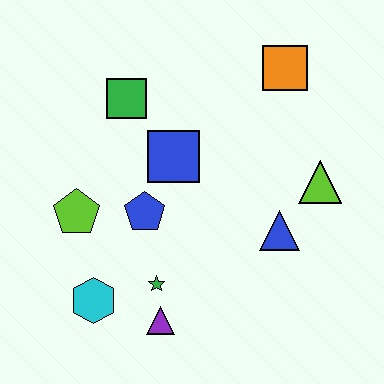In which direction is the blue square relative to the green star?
The blue square is above the green star.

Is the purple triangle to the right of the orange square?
No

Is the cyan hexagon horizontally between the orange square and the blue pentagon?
No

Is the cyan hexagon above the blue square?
No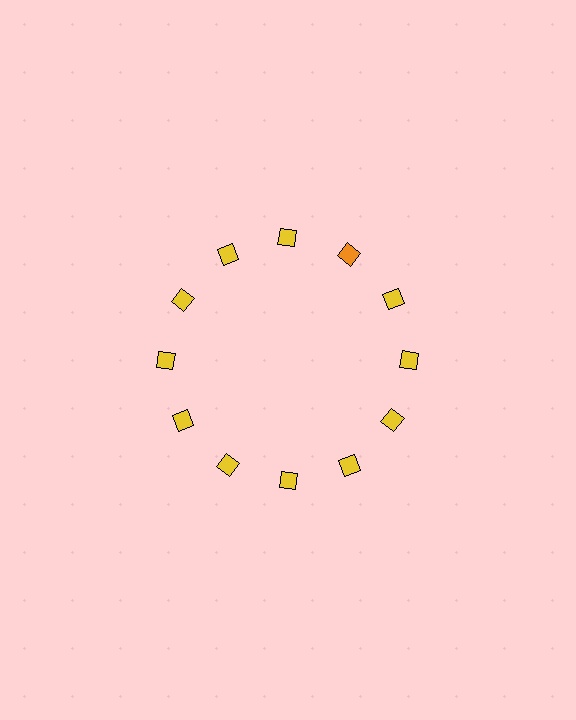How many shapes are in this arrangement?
There are 12 shapes arranged in a ring pattern.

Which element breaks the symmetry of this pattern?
The orange square at roughly the 1 o'clock position breaks the symmetry. All other shapes are yellow squares.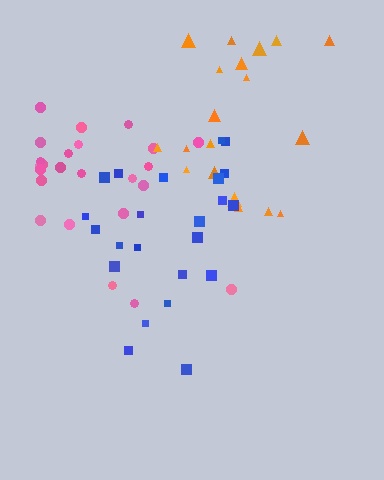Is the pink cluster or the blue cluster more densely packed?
Blue.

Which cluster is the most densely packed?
Blue.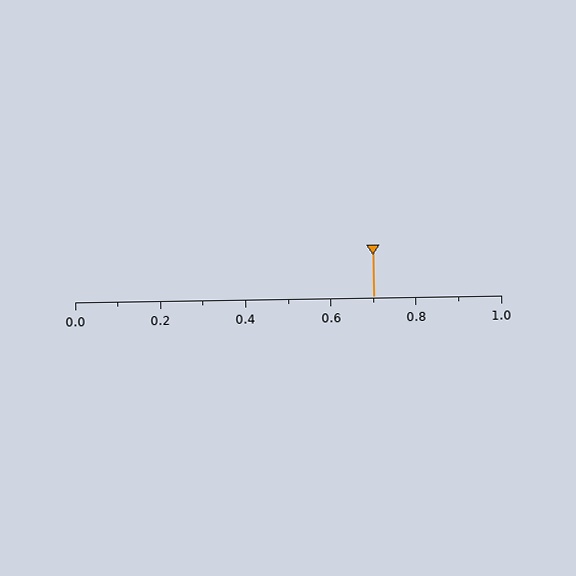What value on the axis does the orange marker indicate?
The marker indicates approximately 0.7.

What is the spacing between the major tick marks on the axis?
The major ticks are spaced 0.2 apart.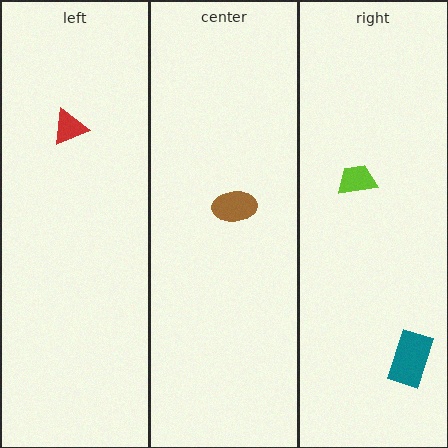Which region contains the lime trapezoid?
The right region.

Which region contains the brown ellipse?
The center region.